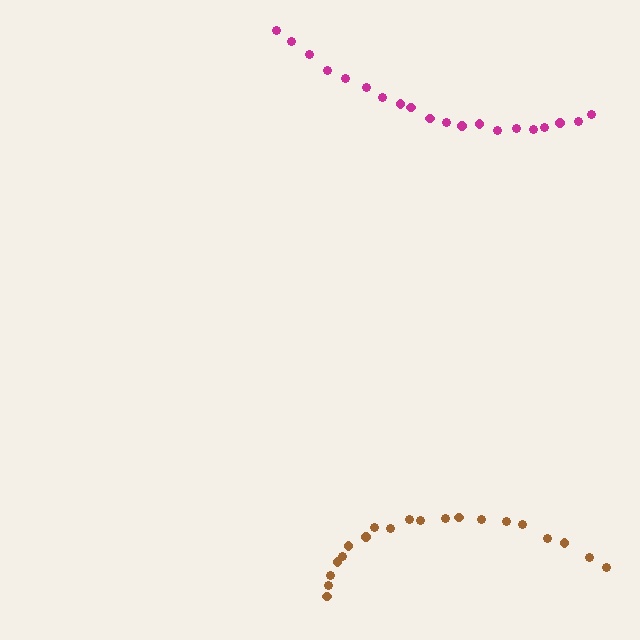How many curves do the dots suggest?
There are 2 distinct paths.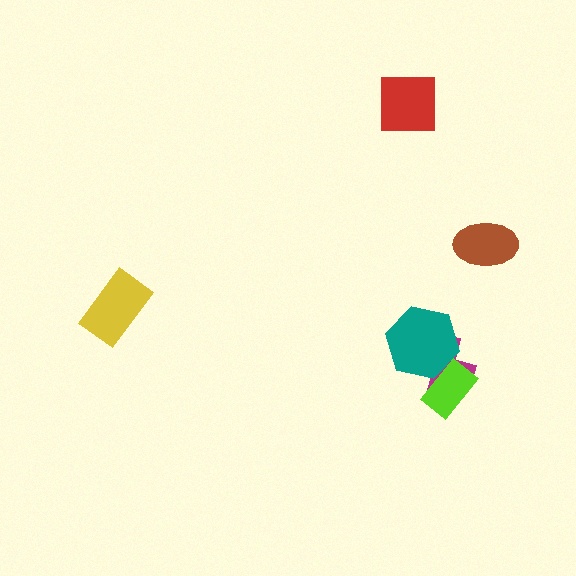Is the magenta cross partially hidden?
Yes, it is partially covered by another shape.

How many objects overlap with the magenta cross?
2 objects overlap with the magenta cross.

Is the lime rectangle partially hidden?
Yes, it is partially covered by another shape.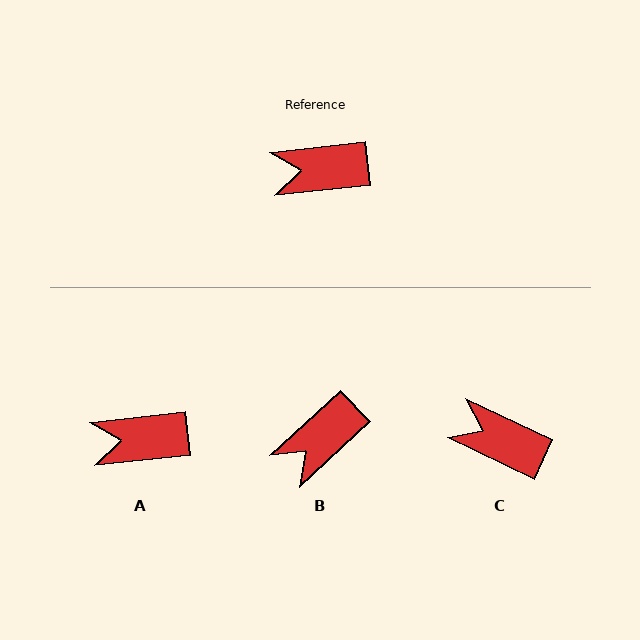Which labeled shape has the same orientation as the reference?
A.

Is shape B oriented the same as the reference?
No, it is off by about 37 degrees.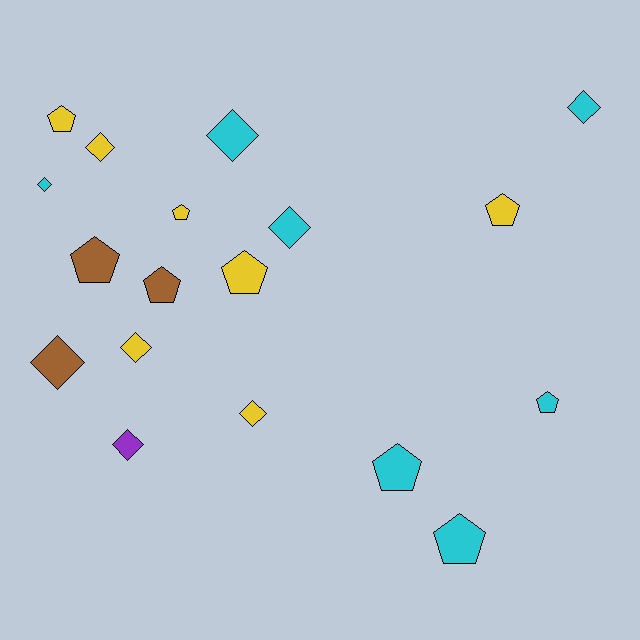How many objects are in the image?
There are 18 objects.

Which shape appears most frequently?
Diamond, with 9 objects.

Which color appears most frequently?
Yellow, with 7 objects.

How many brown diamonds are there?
There is 1 brown diamond.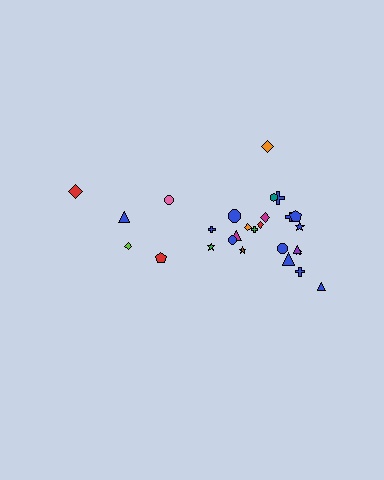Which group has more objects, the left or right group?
The right group.